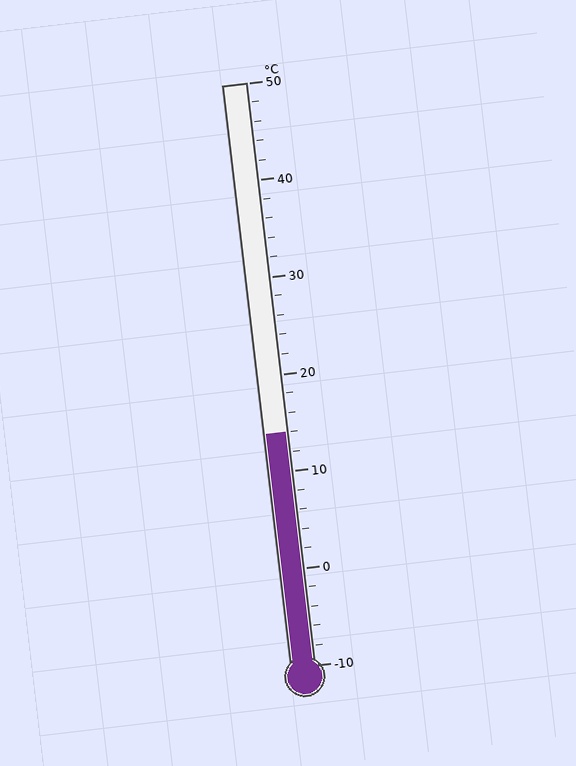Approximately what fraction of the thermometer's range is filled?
The thermometer is filled to approximately 40% of its range.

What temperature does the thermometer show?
The thermometer shows approximately 14°C.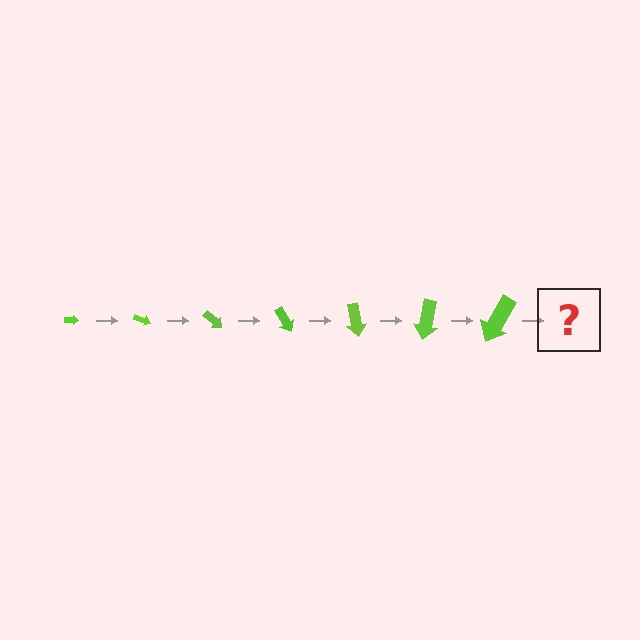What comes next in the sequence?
The next element should be an arrow, larger than the previous one and rotated 140 degrees from the start.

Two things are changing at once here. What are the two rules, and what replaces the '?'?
The two rules are that the arrow grows larger each step and it rotates 20 degrees each step. The '?' should be an arrow, larger than the previous one and rotated 140 degrees from the start.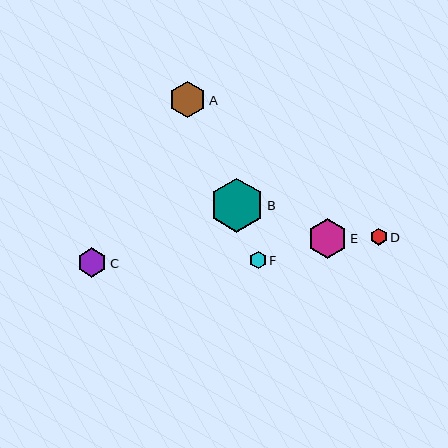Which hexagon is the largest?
Hexagon B is the largest with a size of approximately 54 pixels.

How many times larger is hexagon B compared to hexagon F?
Hexagon B is approximately 3.3 times the size of hexagon F.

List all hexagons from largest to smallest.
From largest to smallest: B, E, A, C, D, F.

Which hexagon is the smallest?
Hexagon F is the smallest with a size of approximately 16 pixels.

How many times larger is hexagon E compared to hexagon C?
Hexagon E is approximately 1.4 times the size of hexagon C.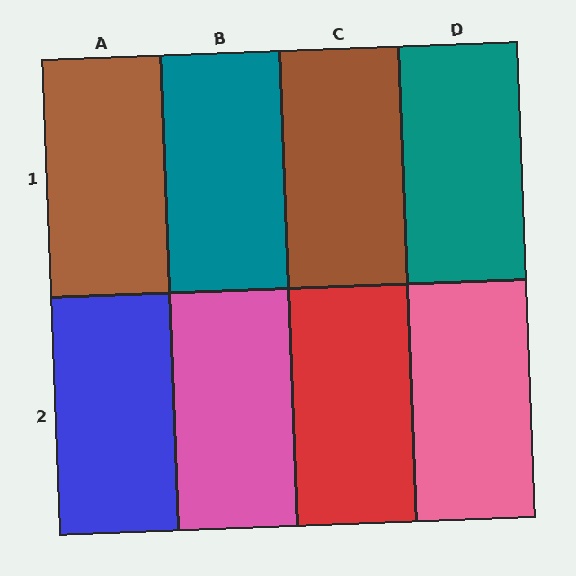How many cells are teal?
2 cells are teal.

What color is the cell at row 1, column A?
Brown.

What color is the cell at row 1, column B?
Teal.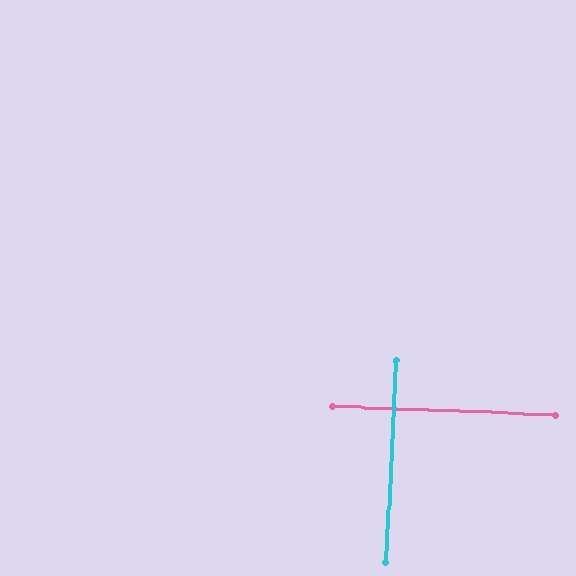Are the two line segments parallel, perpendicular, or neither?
Perpendicular — they meet at approximately 89°.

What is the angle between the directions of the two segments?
Approximately 89 degrees.